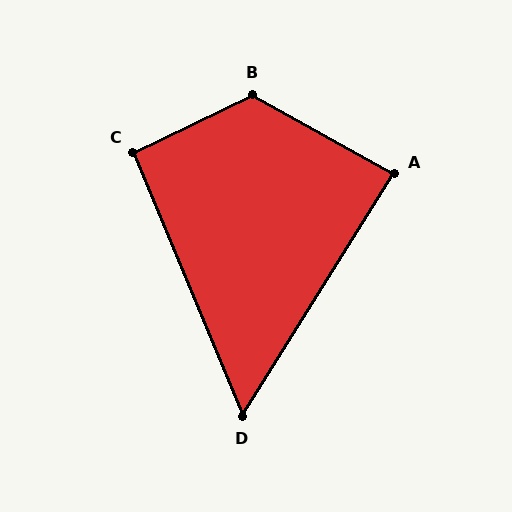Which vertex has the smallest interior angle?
D, at approximately 55 degrees.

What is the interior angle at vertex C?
Approximately 93 degrees (approximately right).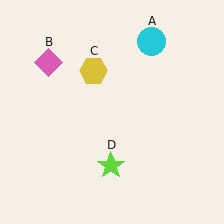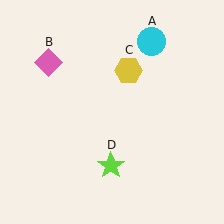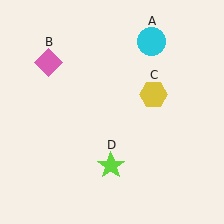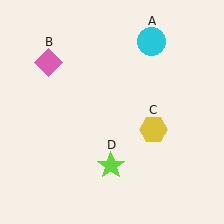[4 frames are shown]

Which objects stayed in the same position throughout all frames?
Cyan circle (object A) and pink diamond (object B) and lime star (object D) remained stationary.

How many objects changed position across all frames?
1 object changed position: yellow hexagon (object C).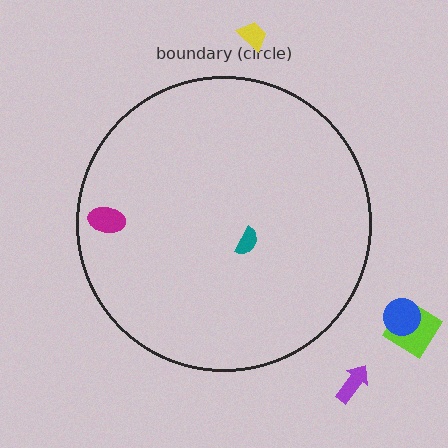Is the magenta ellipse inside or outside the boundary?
Inside.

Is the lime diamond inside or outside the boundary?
Outside.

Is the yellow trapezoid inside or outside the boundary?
Outside.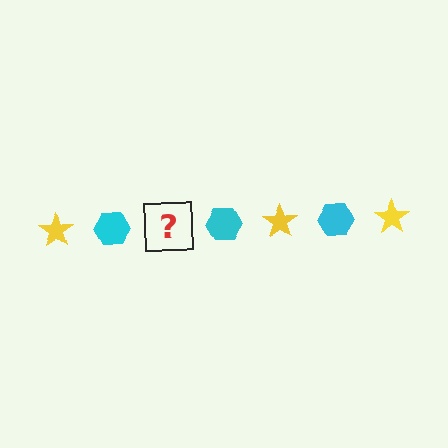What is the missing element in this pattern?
The missing element is a yellow star.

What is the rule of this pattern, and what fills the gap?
The rule is that the pattern alternates between yellow star and cyan hexagon. The gap should be filled with a yellow star.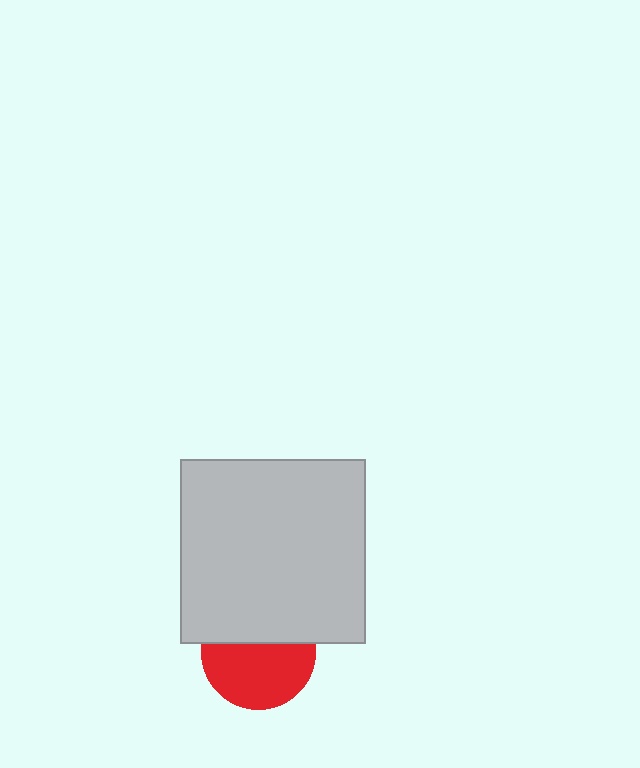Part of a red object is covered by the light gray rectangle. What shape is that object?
It is a circle.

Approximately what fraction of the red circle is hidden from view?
Roughly 41% of the red circle is hidden behind the light gray rectangle.